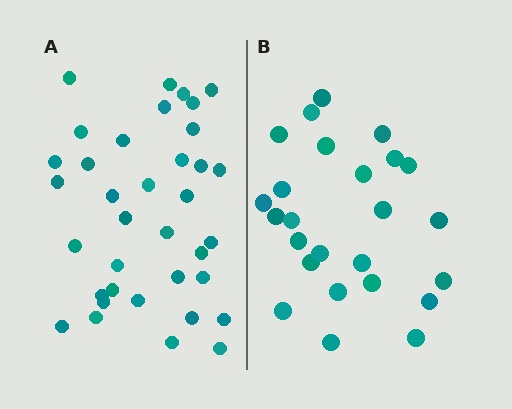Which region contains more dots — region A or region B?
Region A (the left region) has more dots.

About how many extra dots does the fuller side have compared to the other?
Region A has roughly 12 or so more dots than region B.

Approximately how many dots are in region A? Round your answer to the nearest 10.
About 40 dots. (The exact count is 36, which rounds to 40.)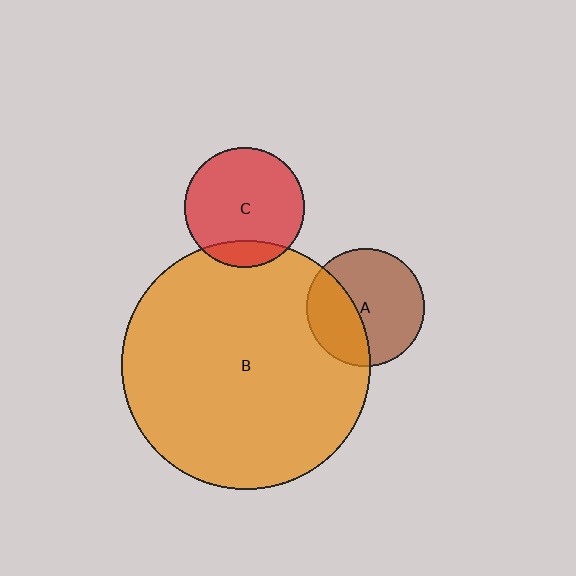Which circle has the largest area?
Circle B (orange).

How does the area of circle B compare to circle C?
Approximately 4.3 times.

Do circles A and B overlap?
Yes.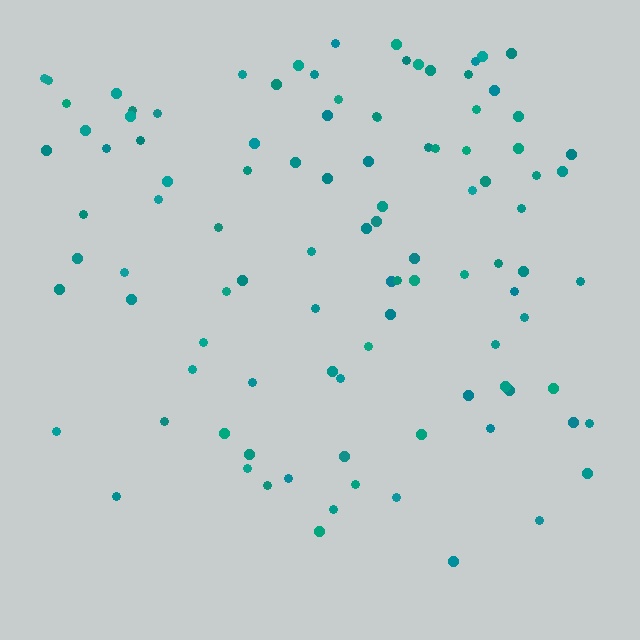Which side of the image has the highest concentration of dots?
The top.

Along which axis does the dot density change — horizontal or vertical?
Vertical.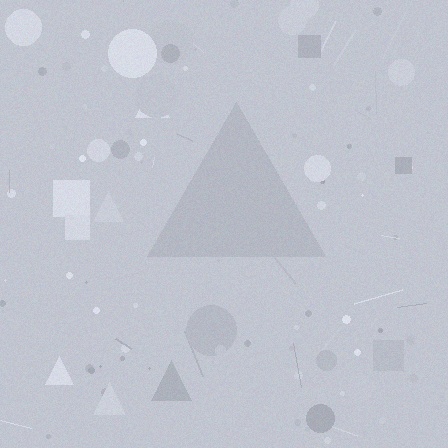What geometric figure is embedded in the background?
A triangle is embedded in the background.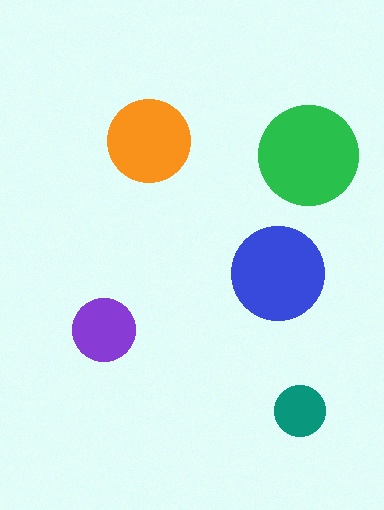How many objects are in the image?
There are 5 objects in the image.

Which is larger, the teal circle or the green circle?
The green one.